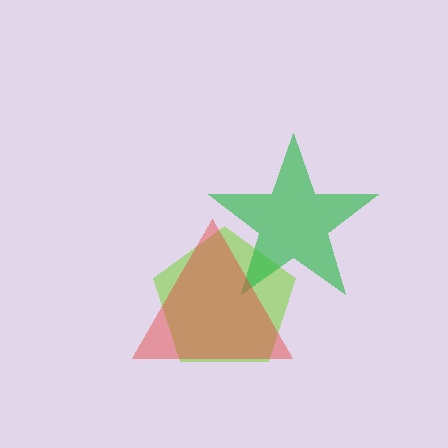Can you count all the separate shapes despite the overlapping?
Yes, there are 3 separate shapes.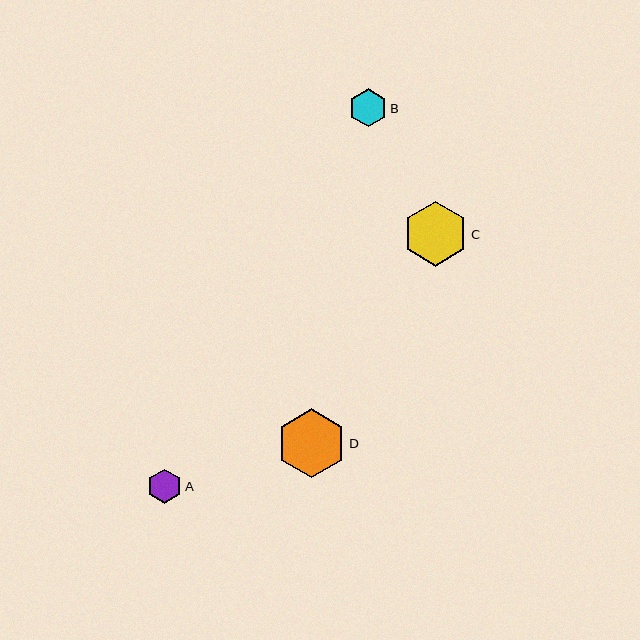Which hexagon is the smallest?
Hexagon A is the smallest with a size of approximately 34 pixels.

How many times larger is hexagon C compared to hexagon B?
Hexagon C is approximately 1.7 times the size of hexagon B.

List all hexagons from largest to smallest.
From largest to smallest: D, C, B, A.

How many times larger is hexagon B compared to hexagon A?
Hexagon B is approximately 1.1 times the size of hexagon A.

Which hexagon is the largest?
Hexagon D is the largest with a size of approximately 69 pixels.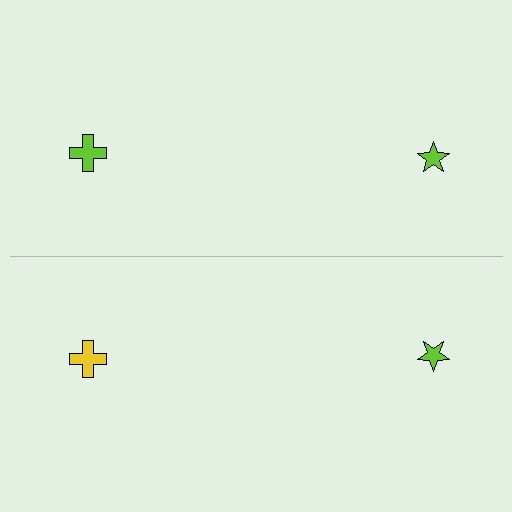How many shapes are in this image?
There are 4 shapes in this image.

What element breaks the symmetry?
The yellow cross on the bottom side breaks the symmetry — its mirror counterpart is lime.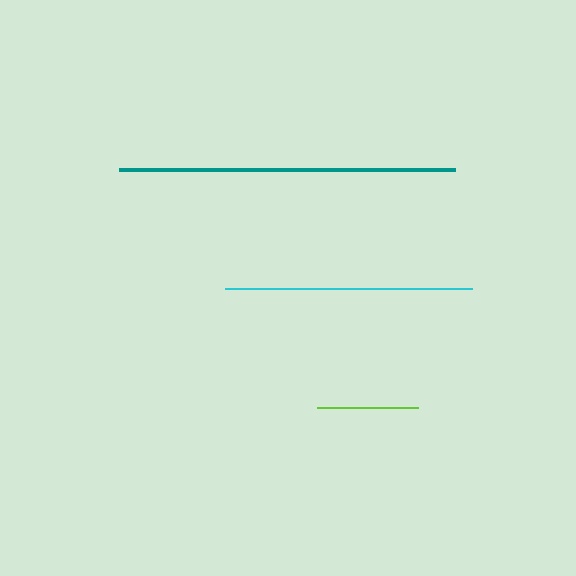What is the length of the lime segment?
The lime segment is approximately 101 pixels long.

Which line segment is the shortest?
The lime line is the shortest at approximately 101 pixels.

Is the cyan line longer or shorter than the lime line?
The cyan line is longer than the lime line.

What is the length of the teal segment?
The teal segment is approximately 336 pixels long.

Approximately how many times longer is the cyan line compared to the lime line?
The cyan line is approximately 2.4 times the length of the lime line.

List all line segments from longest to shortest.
From longest to shortest: teal, cyan, lime.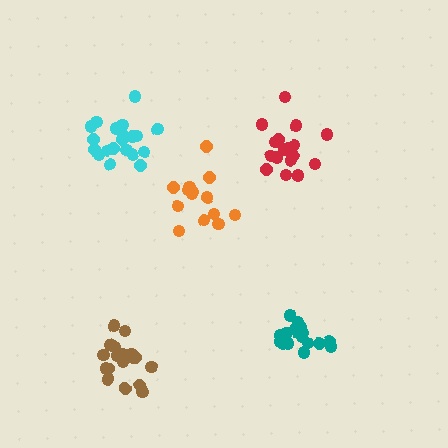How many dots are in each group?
Group 1: 17 dots, Group 2: 14 dots, Group 3: 17 dots, Group 4: 20 dots, Group 5: 18 dots (86 total).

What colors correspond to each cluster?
The clusters are colored: red, orange, teal, cyan, brown.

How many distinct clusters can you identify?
There are 5 distinct clusters.